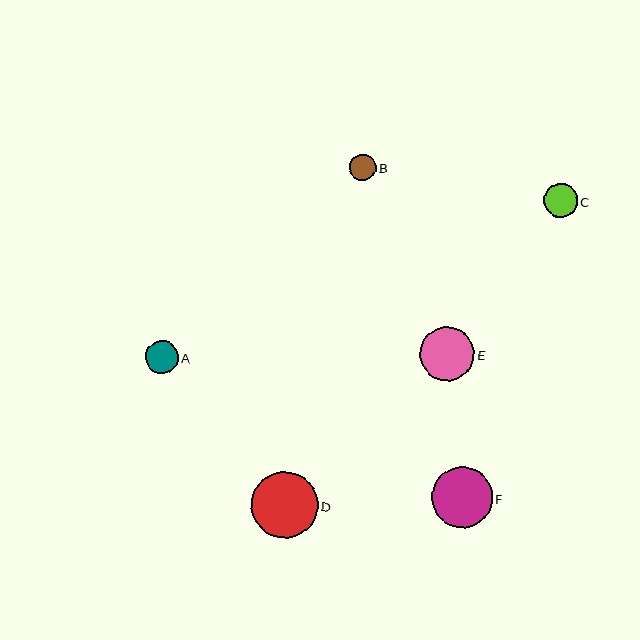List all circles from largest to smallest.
From largest to smallest: D, F, E, C, A, B.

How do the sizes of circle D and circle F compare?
Circle D and circle F are approximately the same size.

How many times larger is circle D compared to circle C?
Circle D is approximately 1.9 times the size of circle C.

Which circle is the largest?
Circle D is the largest with a size of approximately 66 pixels.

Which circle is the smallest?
Circle B is the smallest with a size of approximately 27 pixels.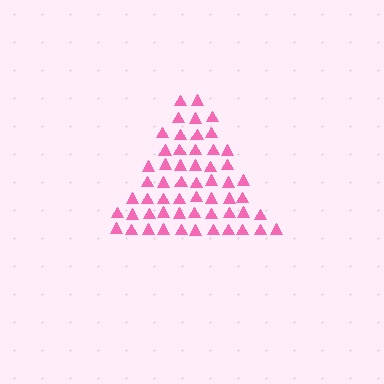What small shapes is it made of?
It is made of small triangles.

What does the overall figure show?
The overall figure shows a triangle.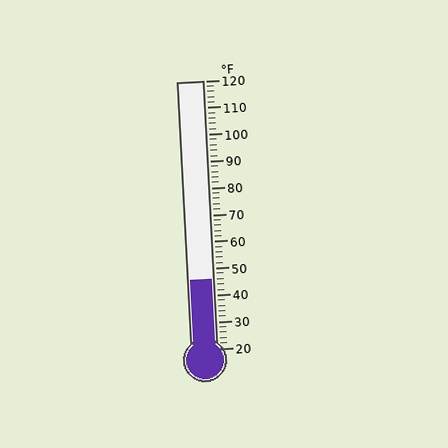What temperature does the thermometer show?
The thermometer shows approximately 46°F.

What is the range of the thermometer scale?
The thermometer scale ranges from 20°F to 120°F.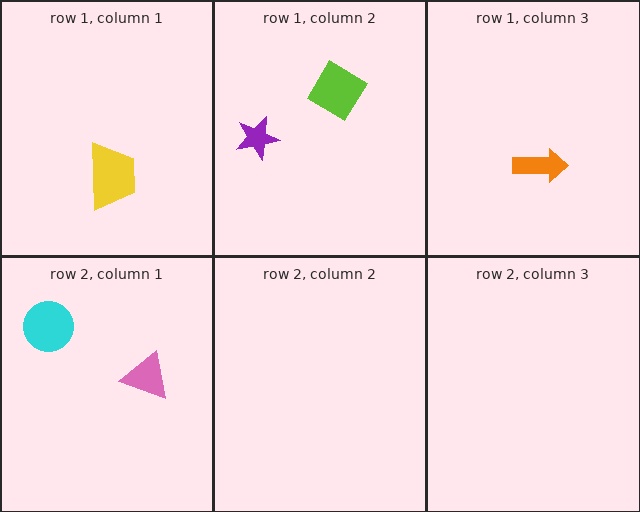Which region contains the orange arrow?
The row 1, column 3 region.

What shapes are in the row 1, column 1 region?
The yellow trapezoid.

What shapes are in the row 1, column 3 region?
The orange arrow.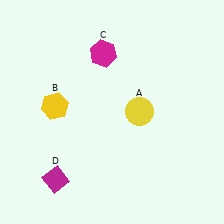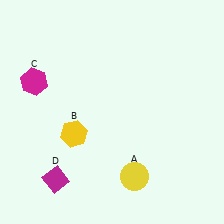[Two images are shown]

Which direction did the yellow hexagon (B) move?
The yellow hexagon (B) moved down.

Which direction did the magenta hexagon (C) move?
The magenta hexagon (C) moved left.